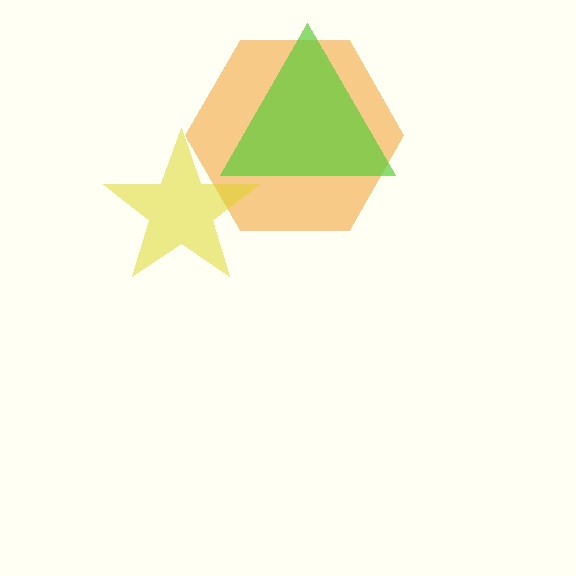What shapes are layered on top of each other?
The layered shapes are: an orange hexagon, a lime triangle, a yellow star.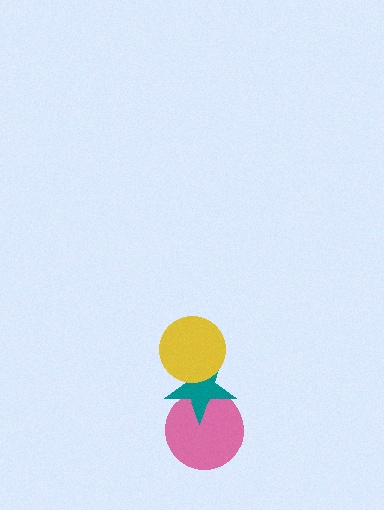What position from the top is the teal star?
The teal star is 2nd from the top.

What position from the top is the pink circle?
The pink circle is 3rd from the top.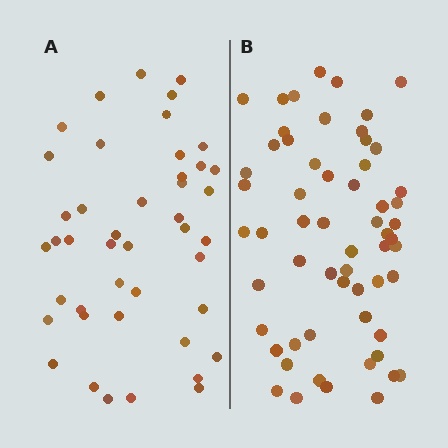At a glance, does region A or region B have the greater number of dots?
Region B (the right region) has more dots.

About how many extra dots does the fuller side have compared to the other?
Region B has approximately 15 more dots than region A.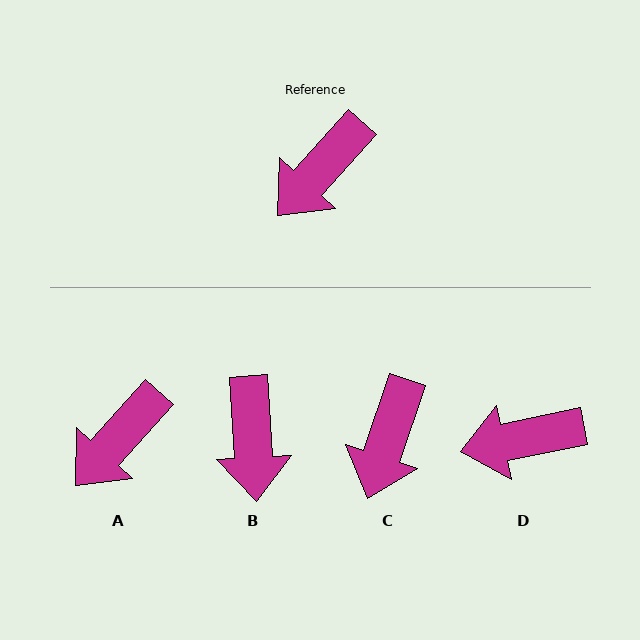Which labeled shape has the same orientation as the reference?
A.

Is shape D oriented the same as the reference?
No, it is off by about 37 degrees.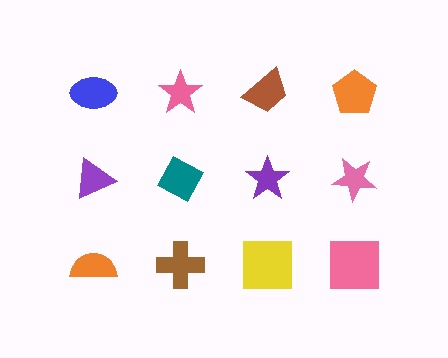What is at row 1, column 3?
A brown trapezoid.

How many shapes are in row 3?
4 shapes.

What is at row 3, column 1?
An orange semicircle.